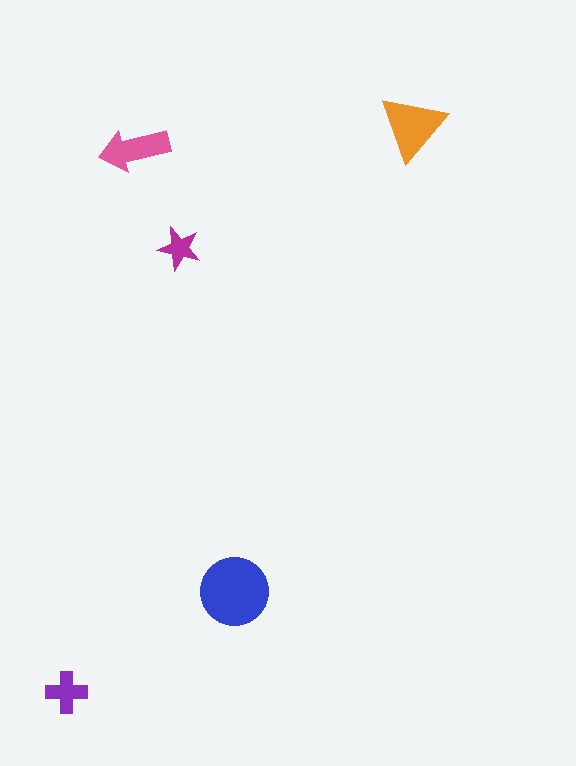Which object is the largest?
The blue circle.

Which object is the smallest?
The magenta star.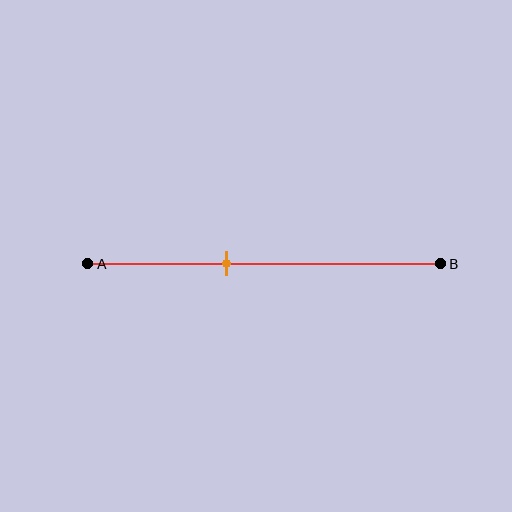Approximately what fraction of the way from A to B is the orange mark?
The orange mark is approximately 40% of the way from A to B.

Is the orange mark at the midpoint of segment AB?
No, the mark is at about 40% from A, not at the 50% midpoint.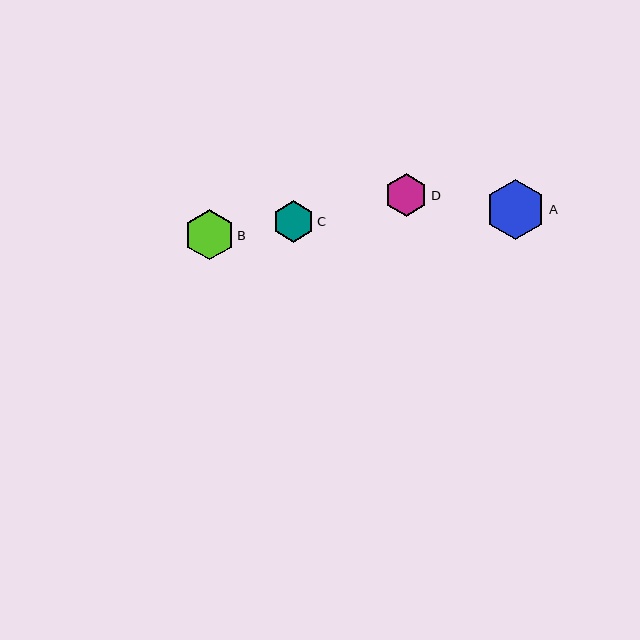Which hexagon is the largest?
Hexagon A is the largest with a size of approximately 60 pixels.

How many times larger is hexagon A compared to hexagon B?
Hexagon A is approximately 1.2 times the size of hexagon B.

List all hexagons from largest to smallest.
From largest to smallest: A, B, D, C.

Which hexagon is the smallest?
Hexagon C is the smallest with a size of approximately 42 pixels.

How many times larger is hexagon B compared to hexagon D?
Hexagon B is approximately 1.2 times the size of hexagon D.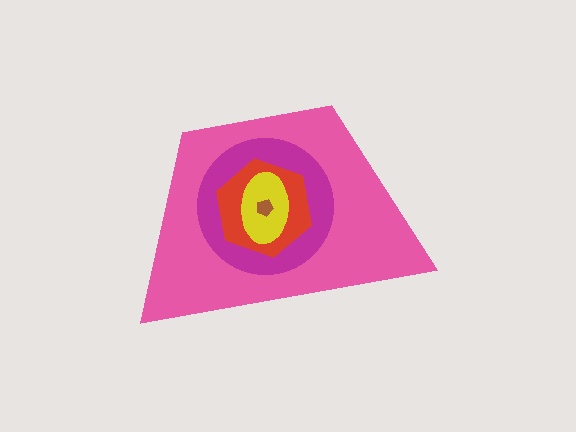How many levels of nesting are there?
5.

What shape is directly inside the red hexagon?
The yellow ellipse.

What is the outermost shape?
The pink trapezoid.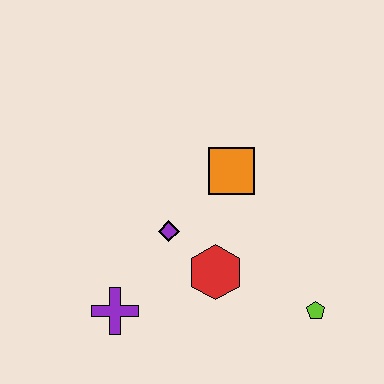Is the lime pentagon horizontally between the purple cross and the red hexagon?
No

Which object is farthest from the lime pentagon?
The purple cross is farthest from the lime pentagon.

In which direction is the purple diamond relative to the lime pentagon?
The purple diamond is to the left of the lime pentagon.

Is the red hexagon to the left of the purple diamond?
No